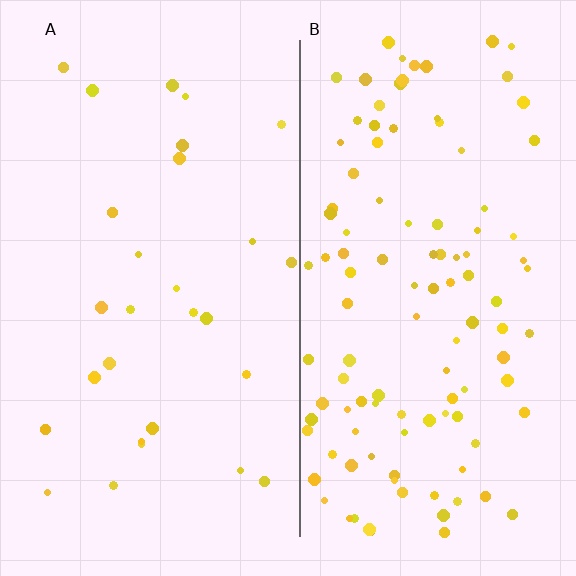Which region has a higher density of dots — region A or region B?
B (the right).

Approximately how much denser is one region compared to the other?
Approximately 3.9× — region B over region A.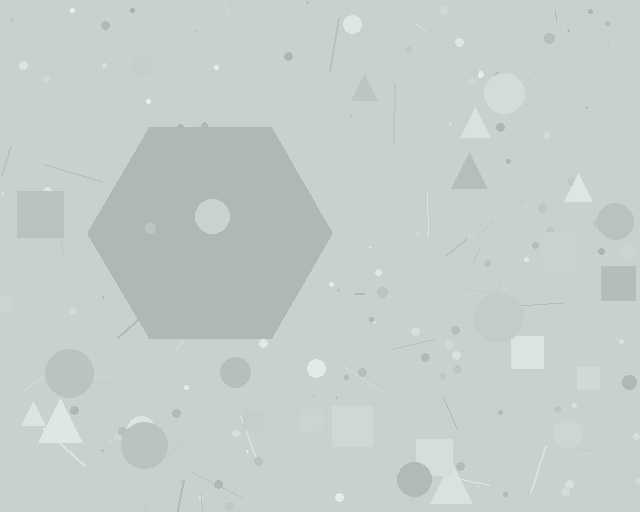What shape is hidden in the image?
A hexagon is hidden in the image.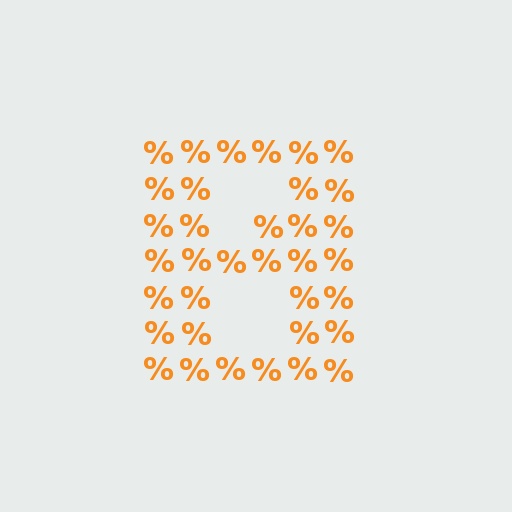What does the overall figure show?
The overall figure shows the letter B.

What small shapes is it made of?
It is made of small percent signs.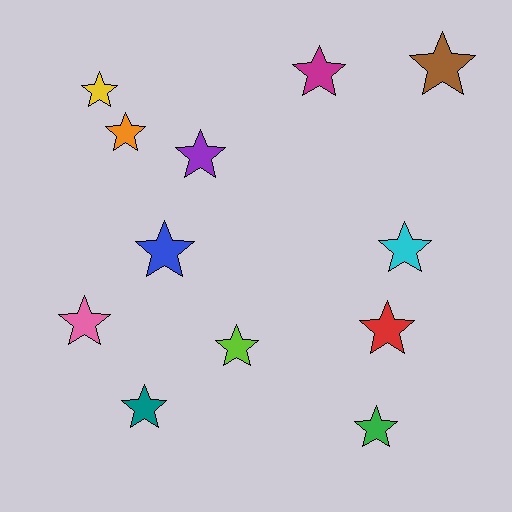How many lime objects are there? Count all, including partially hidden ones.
There is 1 lime object.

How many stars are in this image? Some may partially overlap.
There are 12 stars.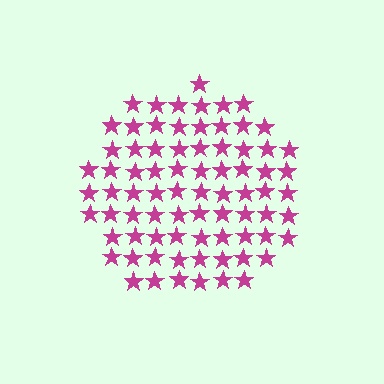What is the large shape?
The large shape is a circle.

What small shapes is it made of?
It is made of small stars.